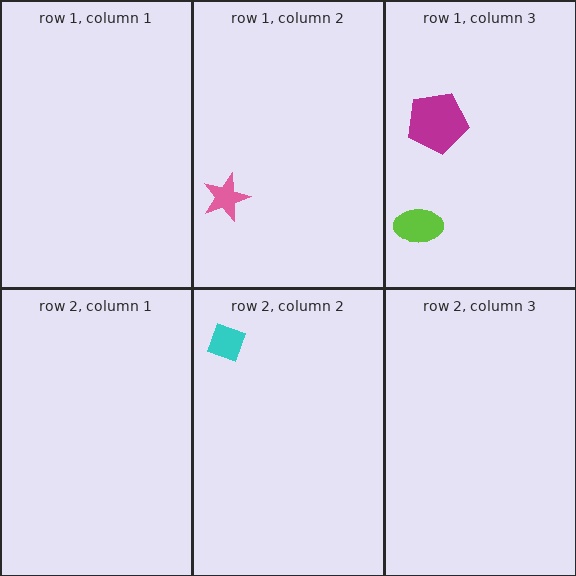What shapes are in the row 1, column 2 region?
The pink star.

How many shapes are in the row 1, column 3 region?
2.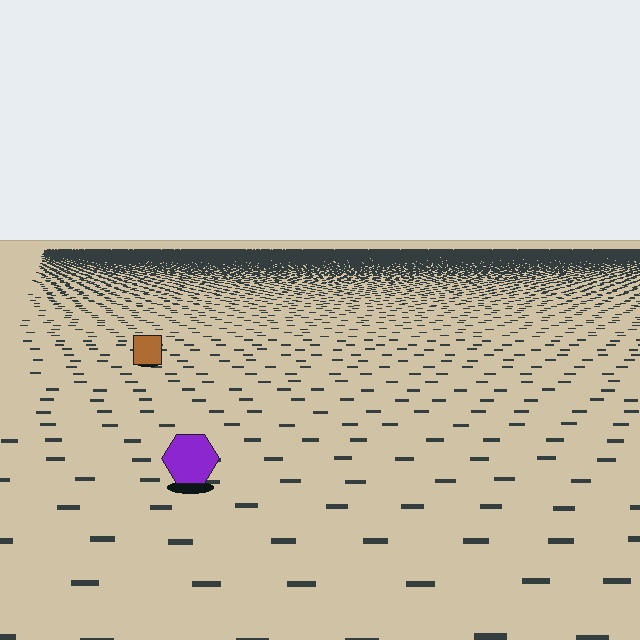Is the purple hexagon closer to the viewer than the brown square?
Yes. The purple hexagon is closer — you can tell from the texture gradient: the ground texture is coarser near it.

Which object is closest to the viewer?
The purple hexagon is closest. The texture marks near it are larger and more spread out.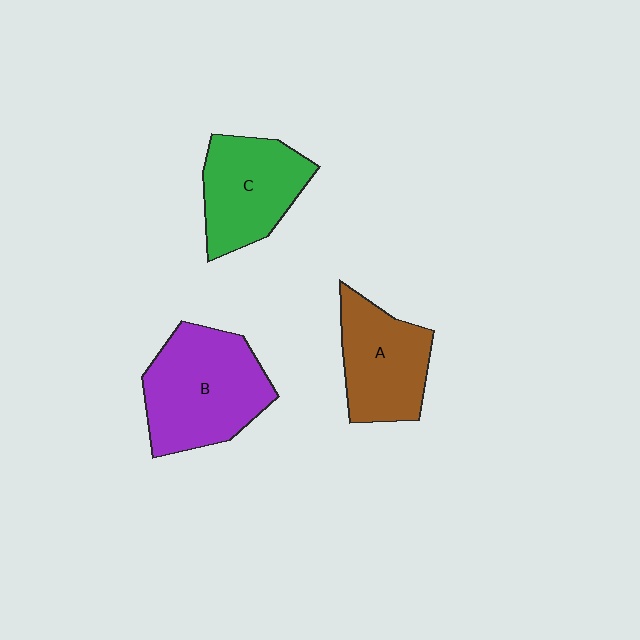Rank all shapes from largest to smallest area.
From largest to smallest: B (purple), C (green), A (brown).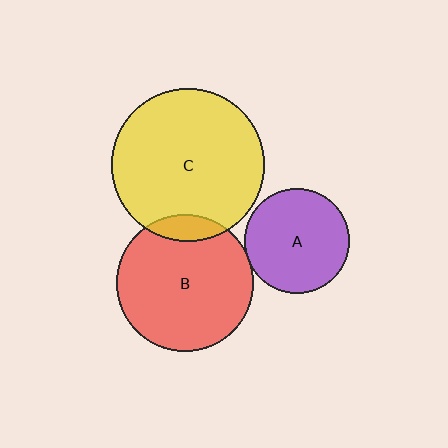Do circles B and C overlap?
Yes.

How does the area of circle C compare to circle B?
Approximately 1.2 times.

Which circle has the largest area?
Circle C (yellow).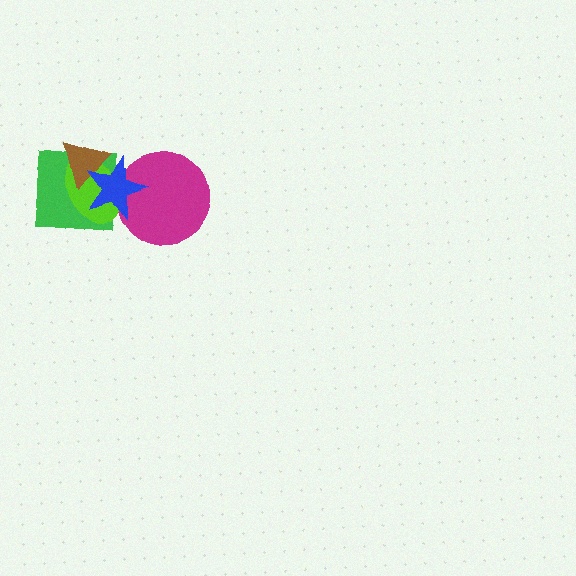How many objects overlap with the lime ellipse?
4 objects overlap with the lime ellipse.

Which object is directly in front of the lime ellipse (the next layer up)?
The brown triangle is directly in front of the lime ellipse.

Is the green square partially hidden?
Yes, it is partially covered by another shape.